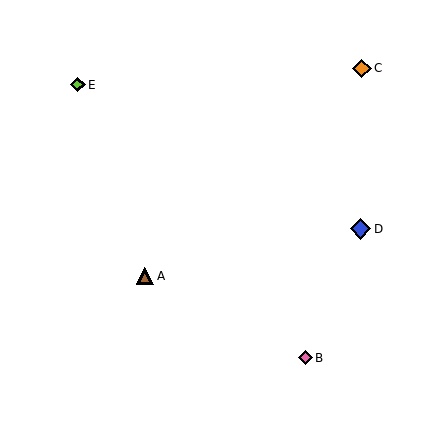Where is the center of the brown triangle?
The center of the brown triangle is at (145, 276).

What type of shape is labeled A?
Shape A is a brown triangle.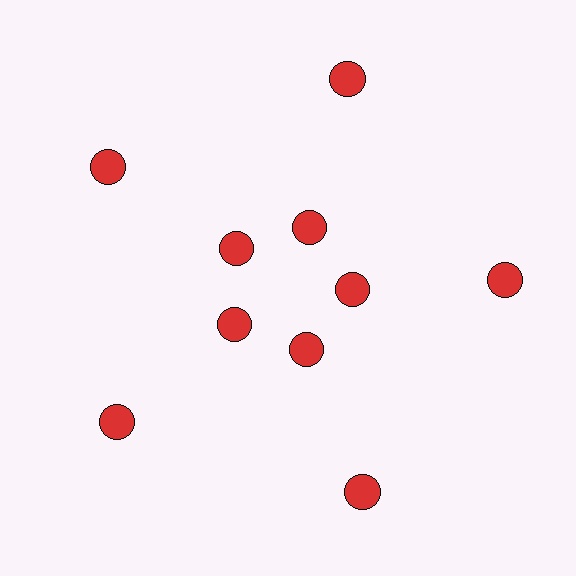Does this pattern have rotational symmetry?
Yes, this pattern has 5-fold rotational symmetry. It looks the same after rotating 72 degrees around the center.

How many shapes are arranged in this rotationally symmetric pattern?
There are 10 shapes, arranged in 5 groups of 2.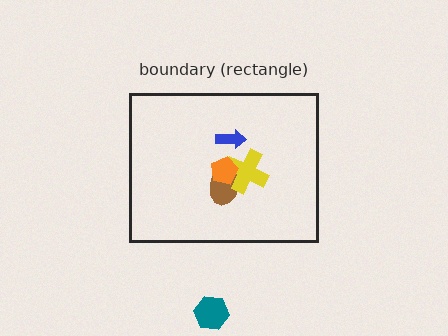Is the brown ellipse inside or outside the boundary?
Inside.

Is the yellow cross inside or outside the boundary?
Inside.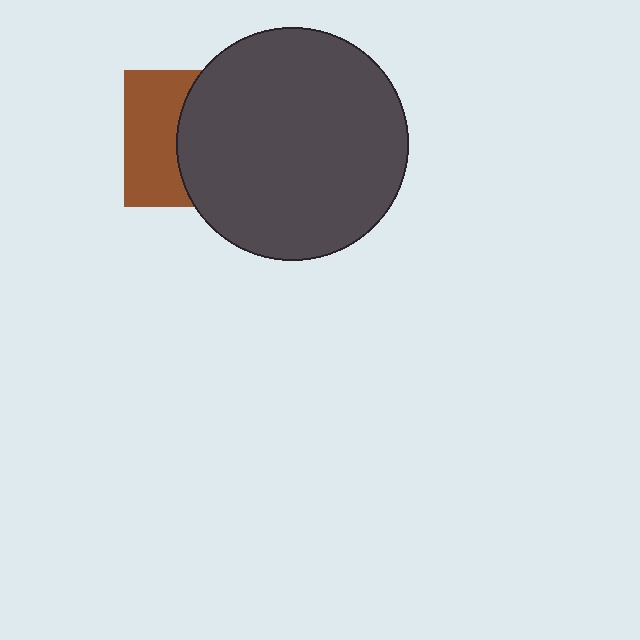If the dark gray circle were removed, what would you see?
You would see the complete brown square.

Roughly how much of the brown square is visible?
A small part of it is visible (roughly 43%).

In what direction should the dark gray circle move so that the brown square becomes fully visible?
The dark gray circle should move right. That is the shortest direction to clear the overlap and leave the brown square fully visible.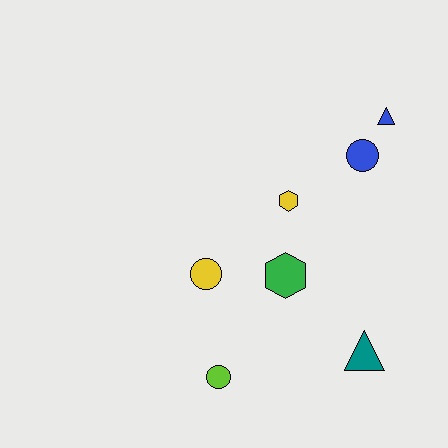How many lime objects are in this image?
There is 1 lime object.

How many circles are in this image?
There are 3 circles.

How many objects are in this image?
There are 7 objects.